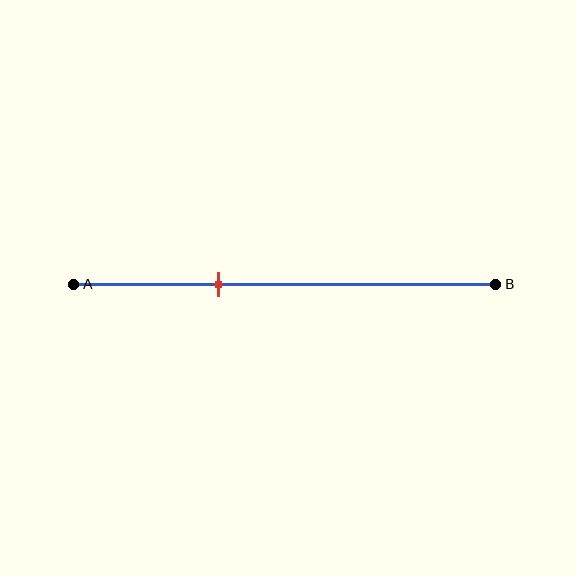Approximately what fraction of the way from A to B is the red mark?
The red mark is approximately 35% of the way from A to B.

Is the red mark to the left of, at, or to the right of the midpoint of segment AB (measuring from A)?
The red mark is to the left of the midpoint of segment AB.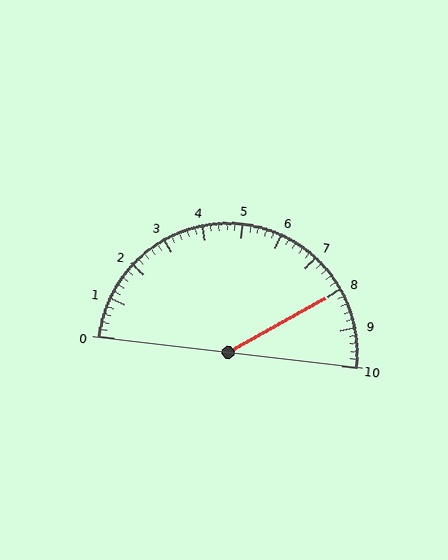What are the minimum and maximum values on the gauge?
The gauge ranges from 0 to 10.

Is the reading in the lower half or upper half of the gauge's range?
The reading is in the upper half of the range (0 to 10).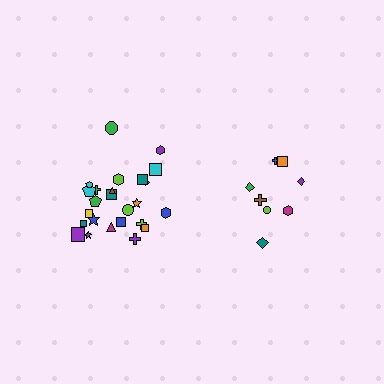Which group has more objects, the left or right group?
The left group.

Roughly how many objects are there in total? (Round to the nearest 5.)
Roughly 35 objects in total.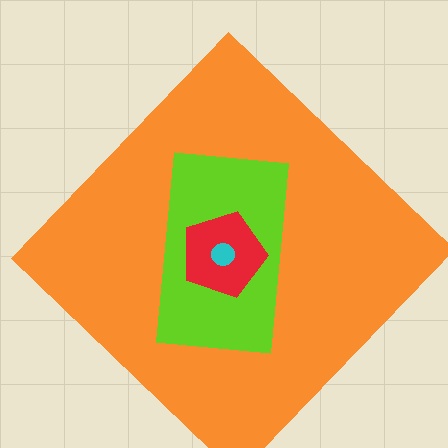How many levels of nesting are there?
4.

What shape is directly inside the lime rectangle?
The red pentagon.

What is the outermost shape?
The orange diamond.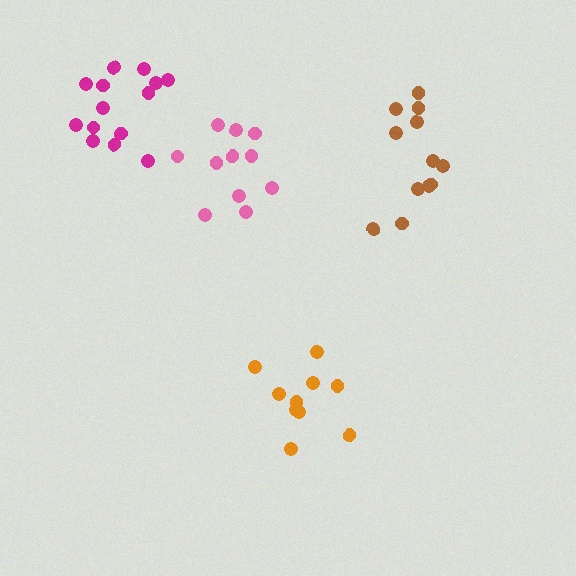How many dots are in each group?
Group 1: 10 dots, Group 2: 14 dots, Group 3: 11 dots, Group 4: 12 dots (47 total).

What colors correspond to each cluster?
The clusters are colored: orange, magenta, pink, brown.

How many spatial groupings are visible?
There are 4 spatial groupings.